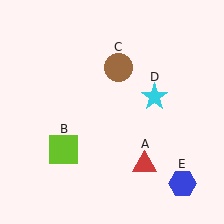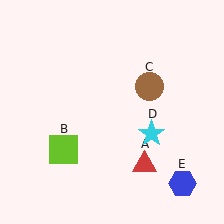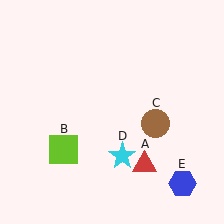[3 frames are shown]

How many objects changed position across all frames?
2 objects changed position: brown circle (object C), cyan star (object D).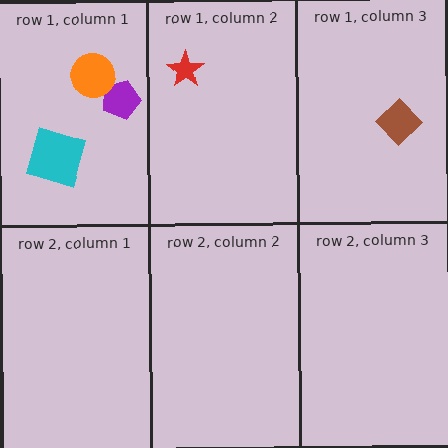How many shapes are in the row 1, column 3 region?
1.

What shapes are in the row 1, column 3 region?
The brown diamond.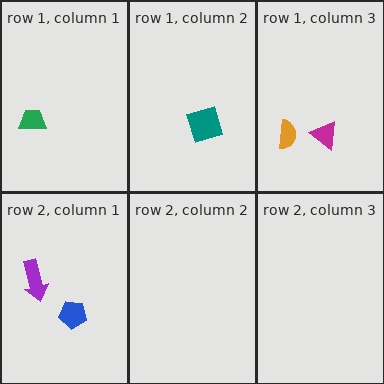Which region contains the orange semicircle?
The row 1, column 3 region.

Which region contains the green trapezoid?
The row 1, column 1 region.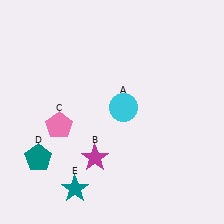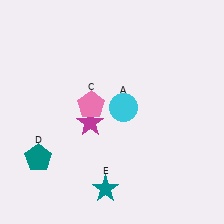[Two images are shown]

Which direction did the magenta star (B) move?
The magenta star (B) moved up.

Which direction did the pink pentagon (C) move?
The pink pentagon (C) moved right.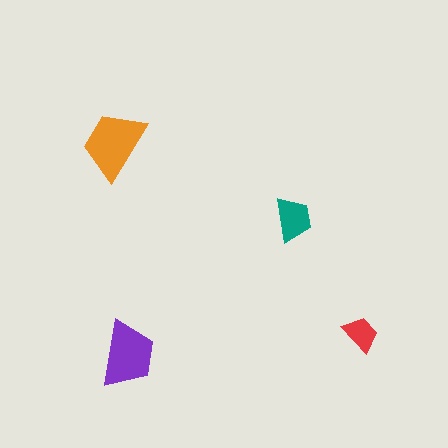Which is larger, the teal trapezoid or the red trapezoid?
The teal one.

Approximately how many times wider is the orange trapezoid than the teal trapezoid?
About 1.5 times wider.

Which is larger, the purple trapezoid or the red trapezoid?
The purple one.